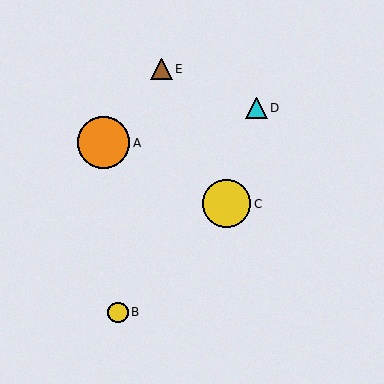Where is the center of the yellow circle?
The center of the yellow circle is at (118, 312).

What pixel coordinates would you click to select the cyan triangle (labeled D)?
Click at (257, 108) to select the cyan triangle D.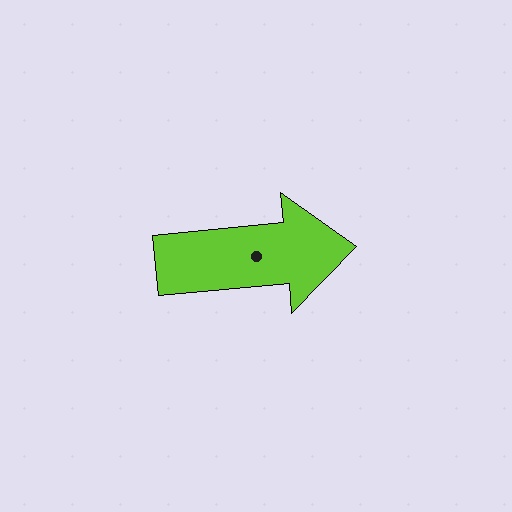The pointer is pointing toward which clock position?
Roughly 3 o'clock.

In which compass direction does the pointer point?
East.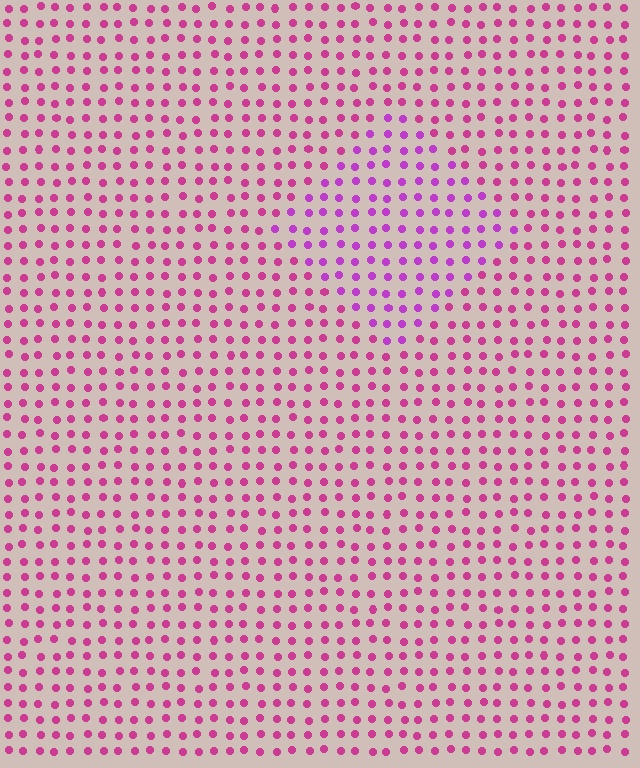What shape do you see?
I see a diamond.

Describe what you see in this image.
The image is filled with small magenta elements in a uniform arrangement. A diamond-shaped region is visible where the elements are tinted to a slightly different hue, forming a subtle color boundary.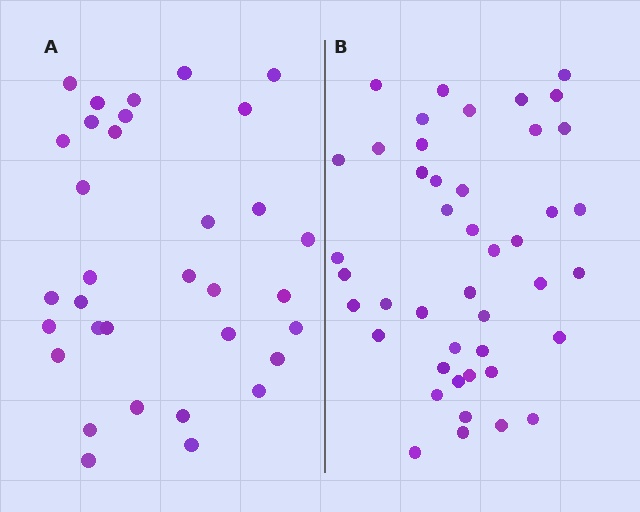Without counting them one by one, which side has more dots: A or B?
Region B (the right region) has more dots.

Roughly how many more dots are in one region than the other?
Region B has roughly 12 or so more dots than region A.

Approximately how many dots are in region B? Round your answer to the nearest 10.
About 40 dots. (The exact count is 44, which rounds to 40.)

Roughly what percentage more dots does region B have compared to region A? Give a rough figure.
About 35% more.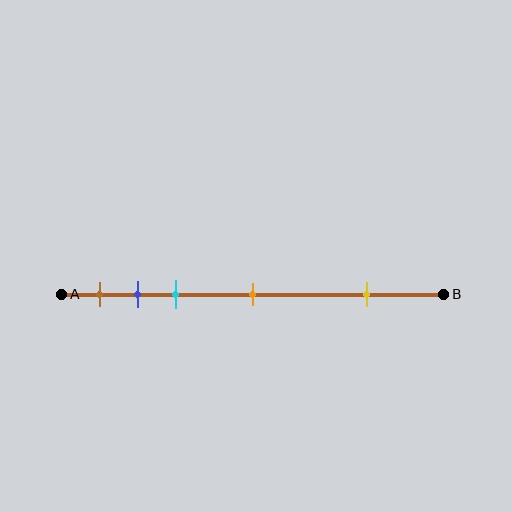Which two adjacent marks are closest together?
The blue and cyan marks are the closest adjacent pair.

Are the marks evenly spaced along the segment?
No, the marks are not evenly spaced.